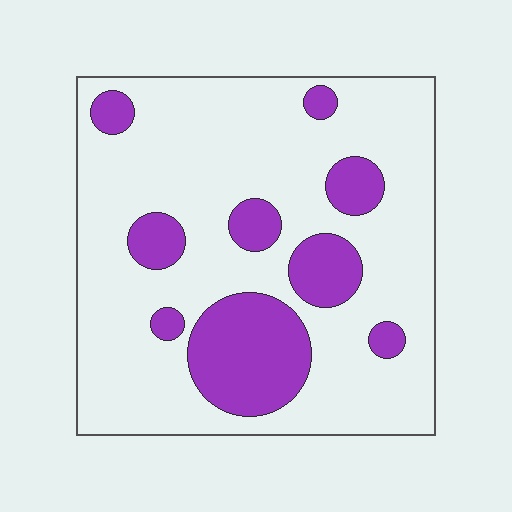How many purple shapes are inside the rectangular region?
9.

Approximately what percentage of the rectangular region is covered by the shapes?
Approximately 20%.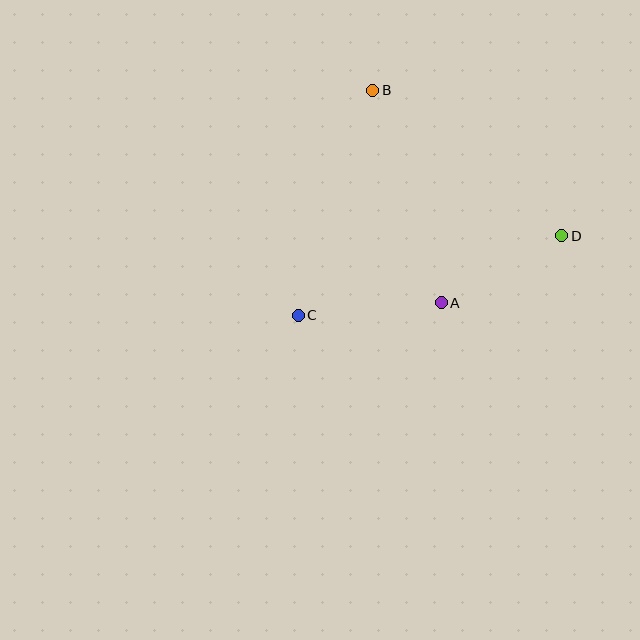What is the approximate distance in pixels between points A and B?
The distance between A and B is approximately 223 pixels.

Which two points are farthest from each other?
Points C and D are farthest from each other.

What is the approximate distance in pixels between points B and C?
The distance between B and C is approximately 237 pixels.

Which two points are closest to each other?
Points A and D are closest to each other.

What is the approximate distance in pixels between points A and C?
The distance between A and C is approximately 143 pixels.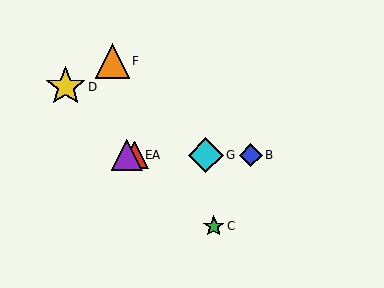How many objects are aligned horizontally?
4 objects (A, B, E, G) are aligned horizontally.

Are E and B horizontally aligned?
Yes, both are at y≈155.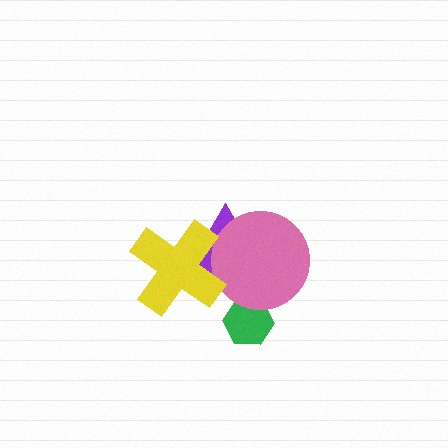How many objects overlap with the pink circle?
3 objects overlap with the pink circle.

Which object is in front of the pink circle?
The yellow cross is in front of the pink circle.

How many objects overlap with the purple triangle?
2 objects overlap with the purple triangle.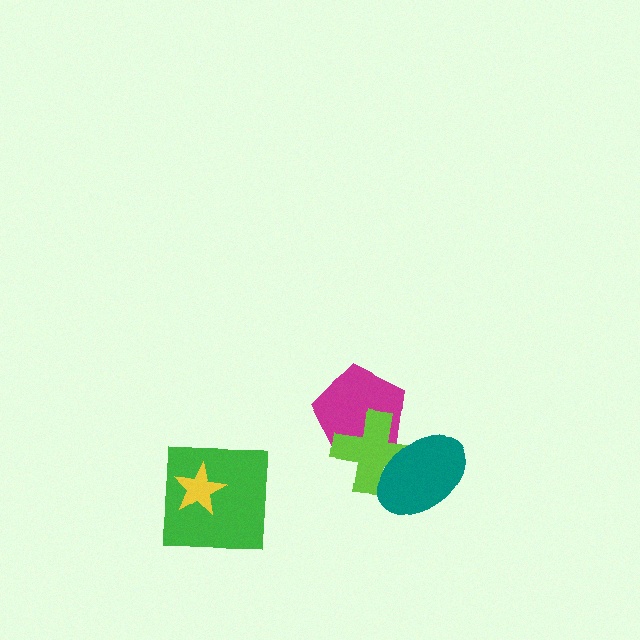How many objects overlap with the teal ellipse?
2 objects overlap with the teal ellipse.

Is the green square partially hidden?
Yes, it is partially covered by another shape.